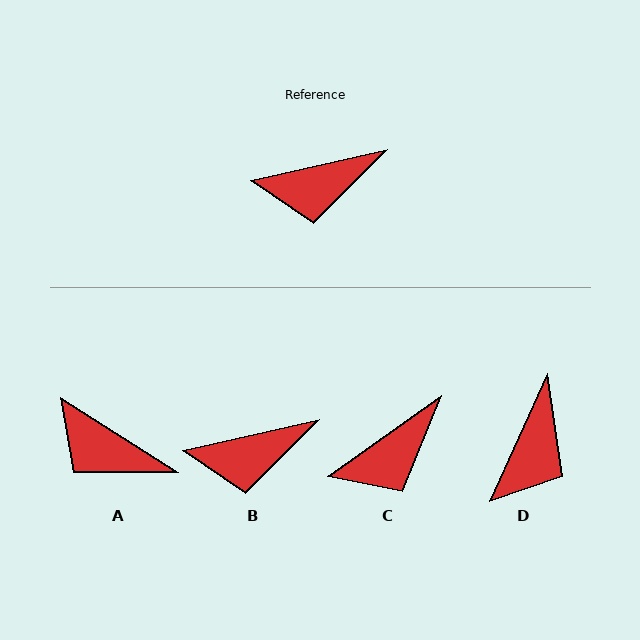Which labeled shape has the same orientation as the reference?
B.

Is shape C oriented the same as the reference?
No, it is off by about 23 degrees.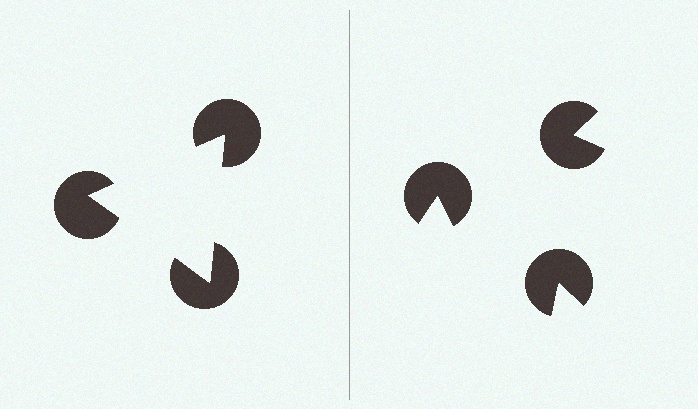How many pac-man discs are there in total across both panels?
6 — 3 on each side.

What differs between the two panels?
The pac-man discs are positioned identically on both sides; only the wedge orientations differ. On the left they align to a triangle; on the right they are misaligned.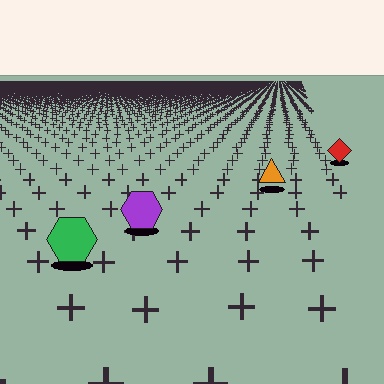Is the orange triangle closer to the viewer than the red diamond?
Yes. The orange triangle is closer — you can tell from the texture gradient: the ground texture is coarser near it.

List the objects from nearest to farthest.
From nearest to farthest: the green hexagon, the purple hexagon, the orange triangle, the red diamond.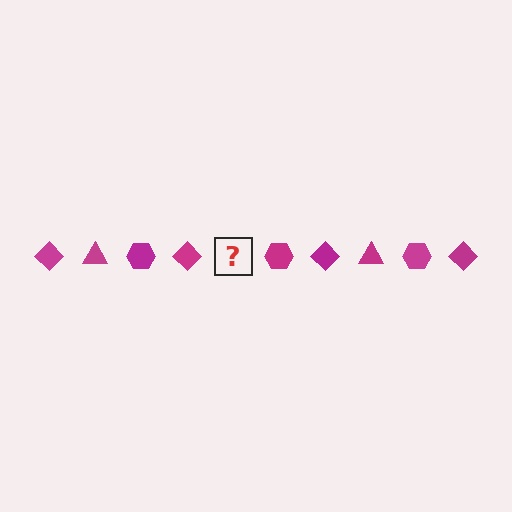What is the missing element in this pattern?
The missing element is a magenta triangle.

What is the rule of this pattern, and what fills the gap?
The rule is that the pattern cycles through diamond, triangle, hexagon shapes in magenta. The gap should be filled with a magenta triangle.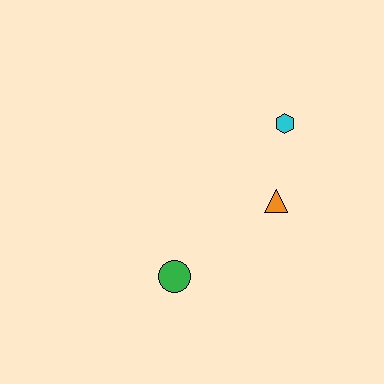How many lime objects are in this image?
There are no lime objects.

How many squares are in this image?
There are no squares.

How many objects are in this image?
There are 3 objects.